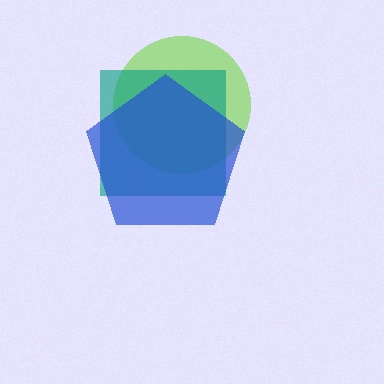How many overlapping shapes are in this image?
There are 3 overlapping shapes in the image.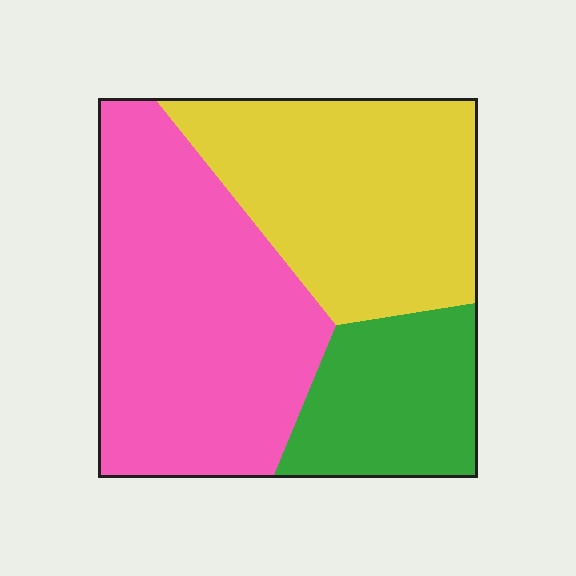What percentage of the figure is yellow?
Yellow covers 36% of the figure.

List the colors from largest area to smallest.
From largest to smallest: pink, yellow, green.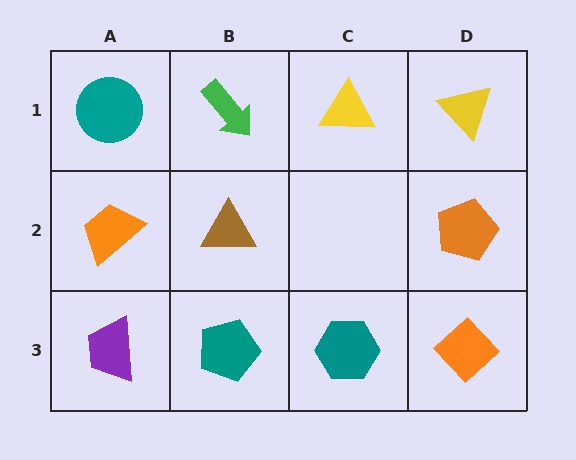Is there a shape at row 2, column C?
No, that cell is empty.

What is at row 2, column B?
A brown triangle.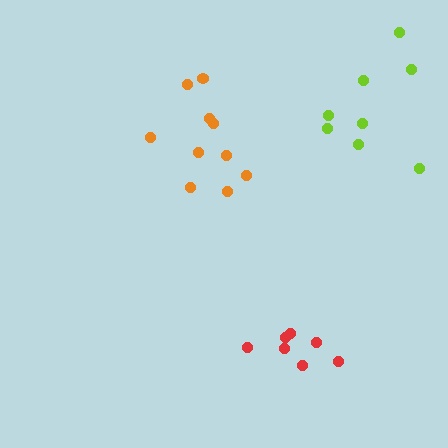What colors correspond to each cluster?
The clusters are colored: lime, orange, red.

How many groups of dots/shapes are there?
There are 3 groups.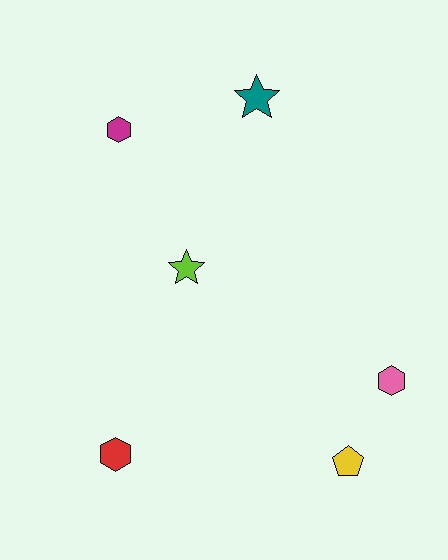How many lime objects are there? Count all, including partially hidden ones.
There is 1 lime object.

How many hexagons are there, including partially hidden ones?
There are 3 hexagons.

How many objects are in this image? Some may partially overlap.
There are 6 objects.